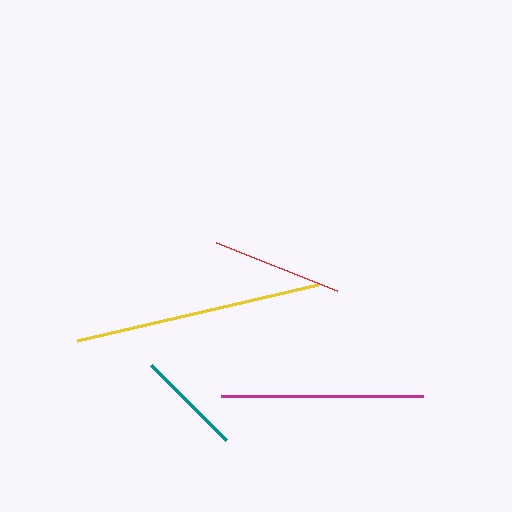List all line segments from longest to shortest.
From longest to shortest: yellow, magenta, red, teal.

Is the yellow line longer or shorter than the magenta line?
The yellow line is longer than the magenta line.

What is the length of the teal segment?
The teal segment is approximately 106 pixels long.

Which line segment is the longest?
The yellow line is the longest at approximately 247 pixels.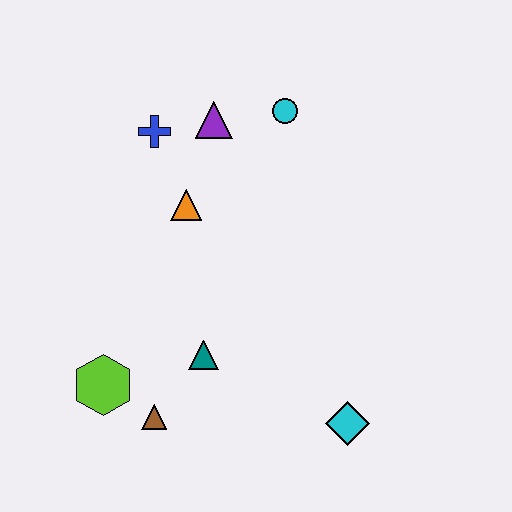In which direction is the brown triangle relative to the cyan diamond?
The brown triangle is to the left of the cyan diamond.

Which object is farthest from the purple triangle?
The cyan diamond is farthest from the purple triangle.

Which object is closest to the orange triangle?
The blue cross is closest to the orange triangle.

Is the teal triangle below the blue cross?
Yes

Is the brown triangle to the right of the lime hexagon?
Yes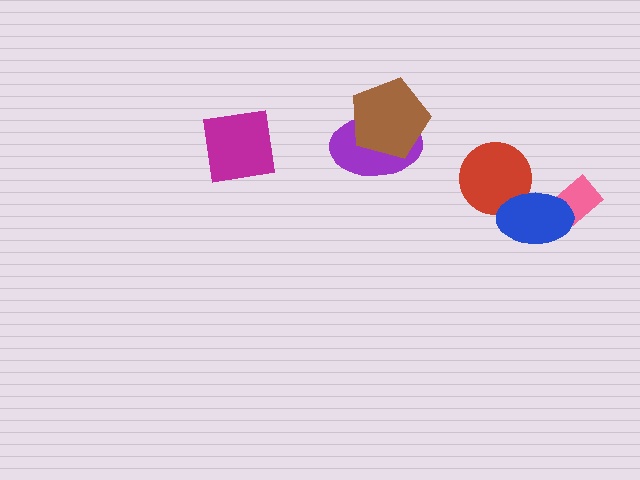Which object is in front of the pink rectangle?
The blue ellipse is in front of the pink rectangle.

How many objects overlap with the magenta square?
0 objects overlap with the magenta square.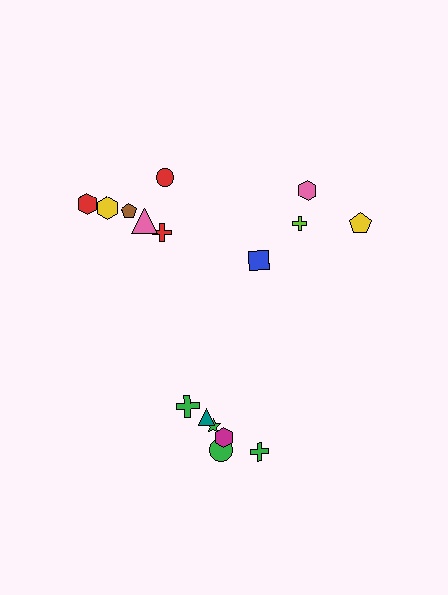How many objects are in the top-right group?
There are 4 objects.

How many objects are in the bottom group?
There are 6 objects.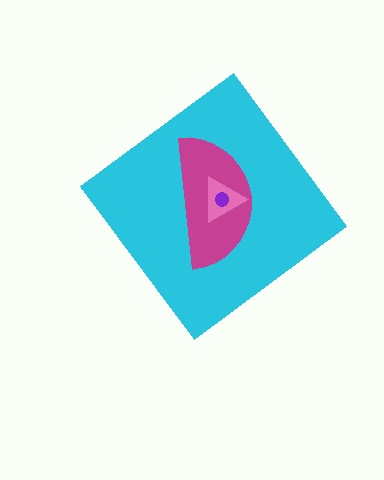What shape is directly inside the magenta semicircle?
The pink triangle.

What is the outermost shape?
The cyan diamond.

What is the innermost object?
The purple circle.